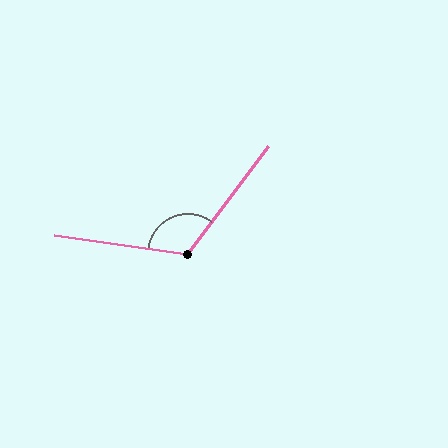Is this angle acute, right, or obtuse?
It is obtuse.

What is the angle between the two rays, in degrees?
Approximately 118 degrees.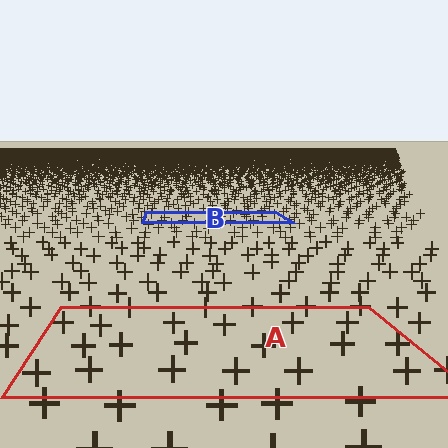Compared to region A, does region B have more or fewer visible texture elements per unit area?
Region B has more texture elements per unit area — they are packed more densely because it is farther away.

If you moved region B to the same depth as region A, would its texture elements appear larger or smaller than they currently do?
They would appear larger. At a closer depth, the same texture elements are projected at a bigger on-screen size.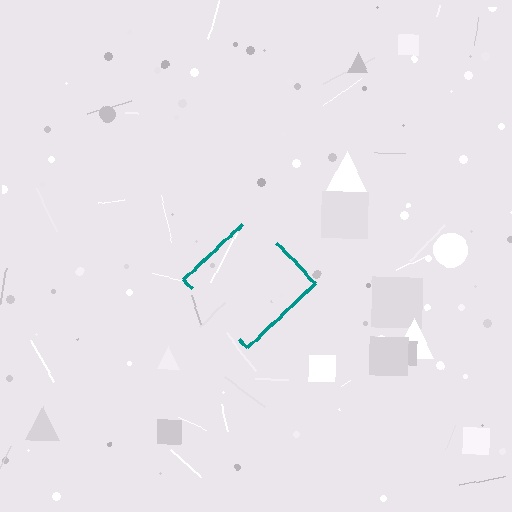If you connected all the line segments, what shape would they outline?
They would outline a diamond.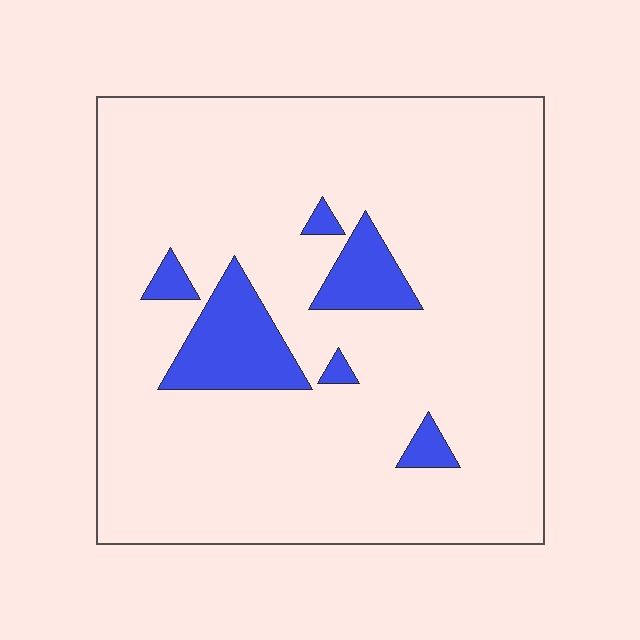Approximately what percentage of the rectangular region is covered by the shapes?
Approximately 10%.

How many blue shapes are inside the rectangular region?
6.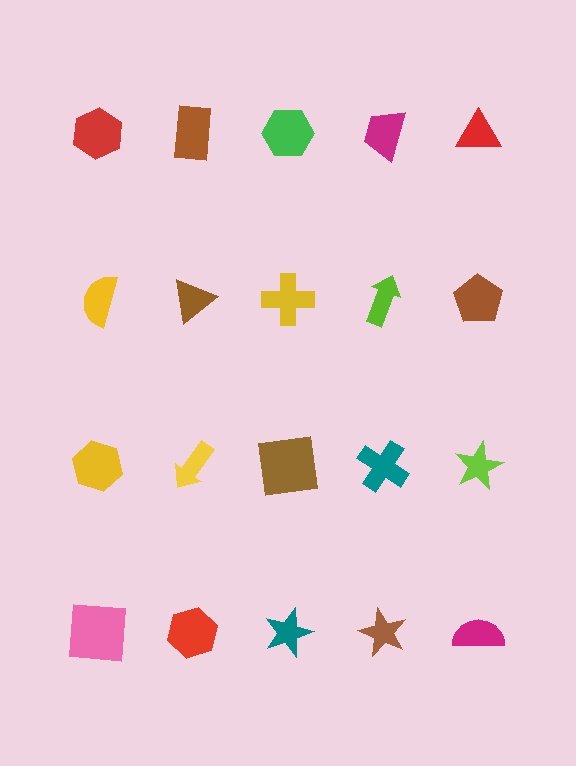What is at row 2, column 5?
A brown pentagon.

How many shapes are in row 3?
5 shapes.